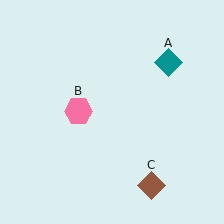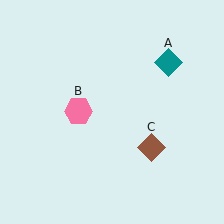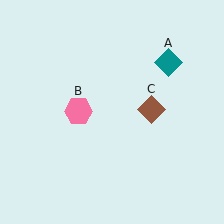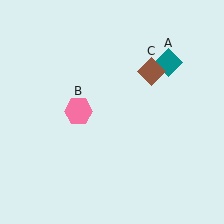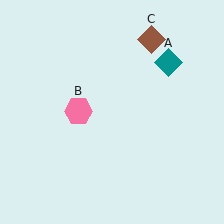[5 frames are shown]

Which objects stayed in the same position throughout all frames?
Teal diamond (object A) and pink hexagon (object B) remained stationary.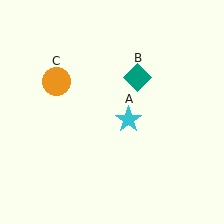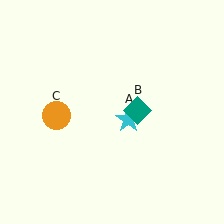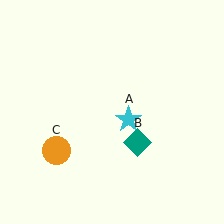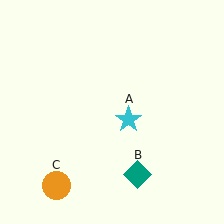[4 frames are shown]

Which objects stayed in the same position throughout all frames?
Cyan star (object A) remained stationary.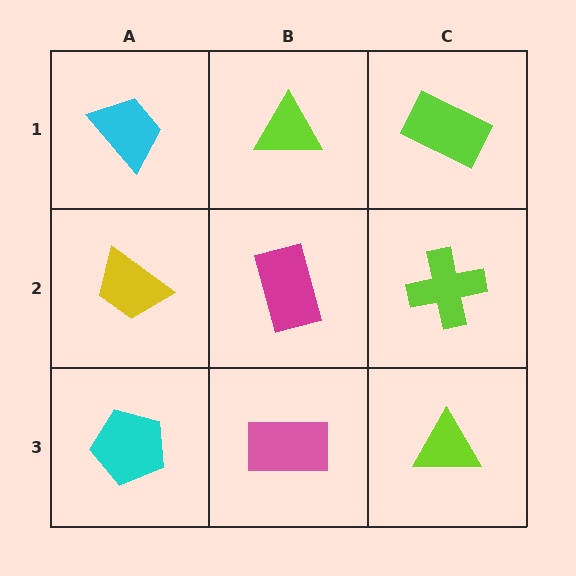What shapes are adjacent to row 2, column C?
A lime rectangle (row 1, column C), a lime triangle (row 3, column C), a magenta rectangle (row 2, column B).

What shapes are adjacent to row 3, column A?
A yellow trapezoid (row 2, column A), a pink rectangle (row 3, column B).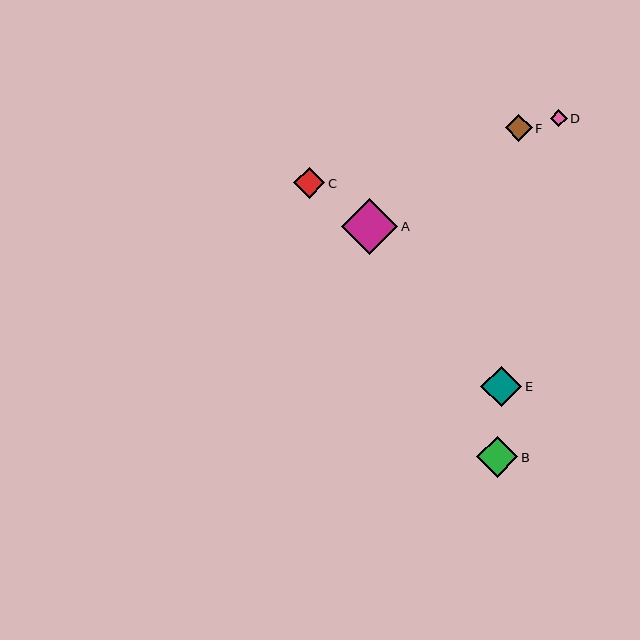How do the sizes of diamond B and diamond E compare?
Diamond B and diamond E are approximately the same size.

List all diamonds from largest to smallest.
From largest to smallest: A, B, E, C, F, D.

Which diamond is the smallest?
Diamond D is the smallest with a size of approximately 17 pixels.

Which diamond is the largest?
Diamond A is the largest with a size of approximately 56 pixels.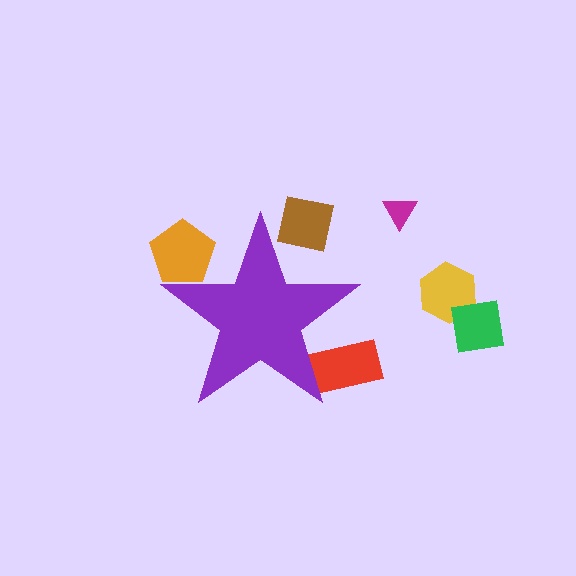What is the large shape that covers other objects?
A purple star.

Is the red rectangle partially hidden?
Yes, the red rectangle is partially hidden behind the purple star.